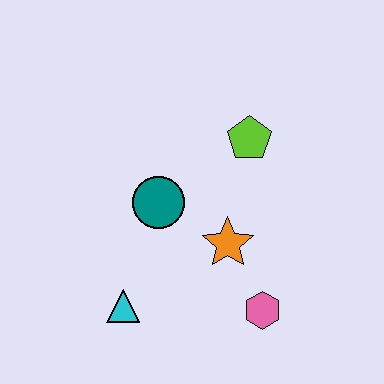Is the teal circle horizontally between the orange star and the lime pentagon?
No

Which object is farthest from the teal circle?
The pink hexagon is farthest from the teal circle.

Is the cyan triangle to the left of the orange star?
Yes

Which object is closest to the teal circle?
The orange star is closest to the teal circle.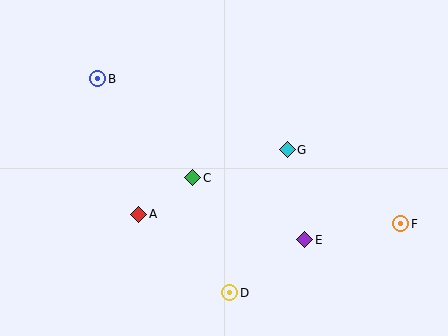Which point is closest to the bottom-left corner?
Point A is closest to the bottom-left corner.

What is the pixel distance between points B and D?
The distance between B and D is 252 pixels.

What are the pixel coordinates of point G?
Point G is at (287, 150).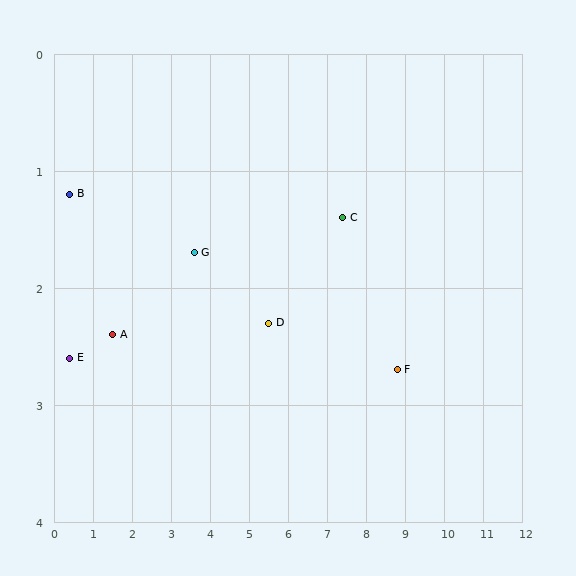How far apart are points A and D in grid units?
Points A and D are about 4.0 grid units apart.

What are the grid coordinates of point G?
Point G is at approximately (3.6, 1.7).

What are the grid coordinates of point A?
Point A is at approximately (1.5, 2.4).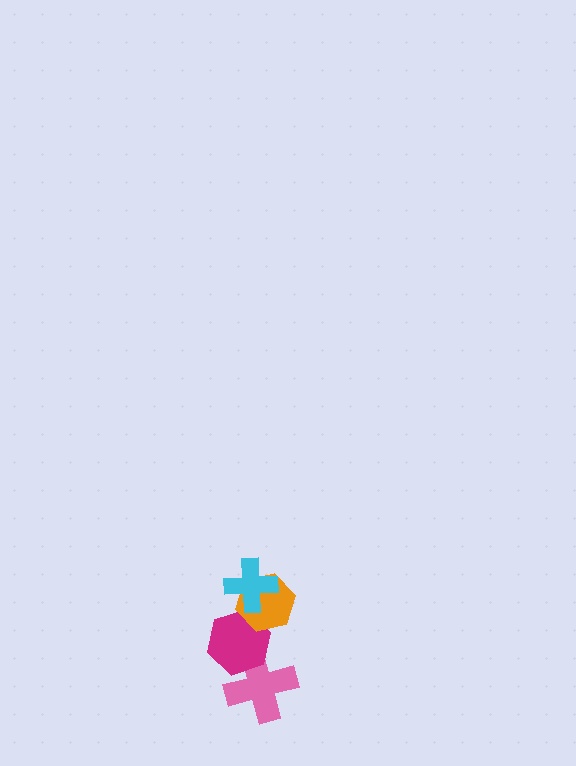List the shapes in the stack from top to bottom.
From top to bottom: the cyan cross, the orange hexagon, the magenta hexagon, the pink cross.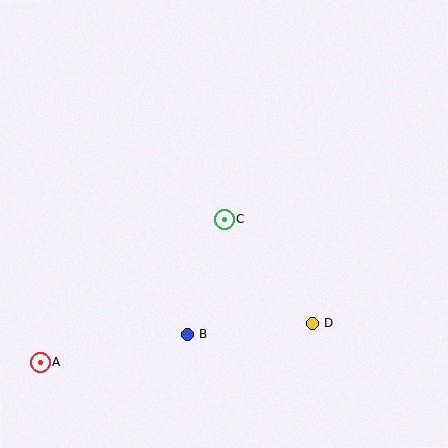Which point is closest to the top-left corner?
Point C is closest to the top-left corner.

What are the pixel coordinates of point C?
Point C is at (224, 219).